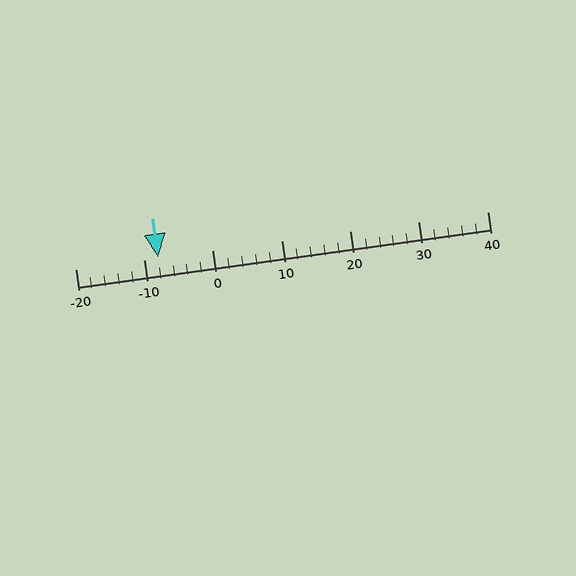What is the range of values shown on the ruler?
The ruler shows values from -20 to 40.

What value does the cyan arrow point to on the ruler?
The cyan arrow points to approximately -8.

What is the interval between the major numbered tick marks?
The major tick marks are spaced 10 units apart.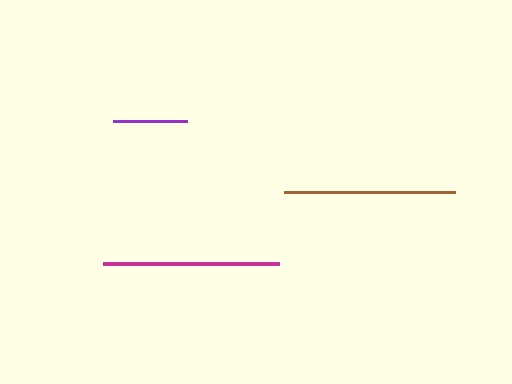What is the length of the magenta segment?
The magenta segment is approximately 176 pixels long.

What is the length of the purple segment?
The purple segment is approximately 74 pixels long.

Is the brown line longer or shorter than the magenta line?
The magenta line is longer than the brown line.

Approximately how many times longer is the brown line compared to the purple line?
The brown line is approximately 2.3 times the length of the purple line.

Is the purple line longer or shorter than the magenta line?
The magenta line is longer than the purple line.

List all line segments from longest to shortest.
From longest to shortest: magenta, brown, purple.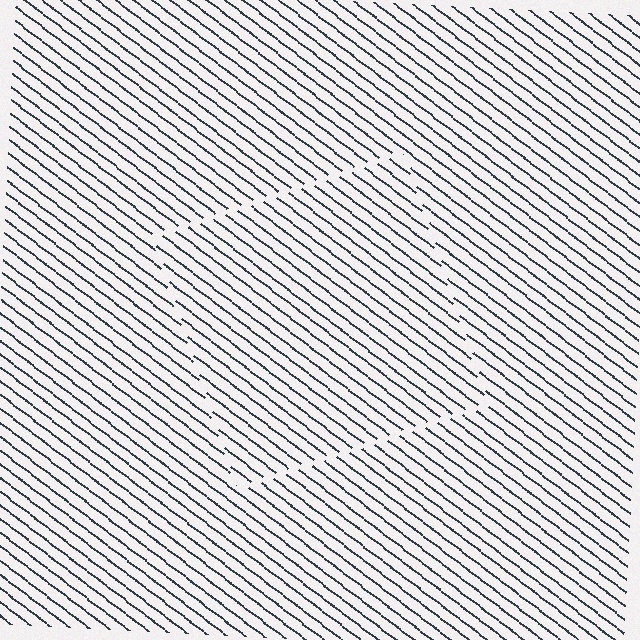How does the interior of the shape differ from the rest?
The interior of the shape contains the same grating, shifted by half a period — the contour is defined by the phase discontinuity where line-ends from the inner and outer gratings abut.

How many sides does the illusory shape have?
4 sides — the line-ends trace a square.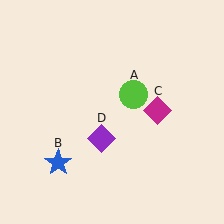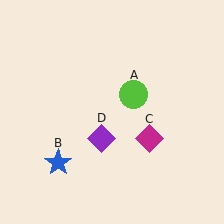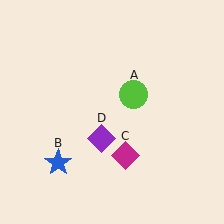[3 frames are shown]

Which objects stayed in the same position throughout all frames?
Lime circle (object A) and blue star (object B) and purple diamond (object D) remained stationary.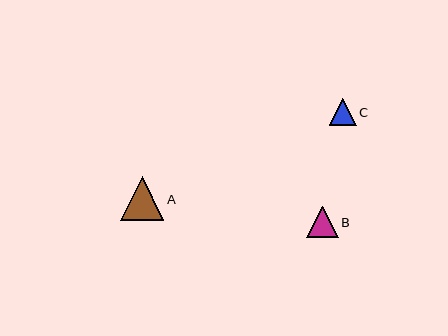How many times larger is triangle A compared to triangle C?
Triangle A is approximately 1.6 times the size of triangle C.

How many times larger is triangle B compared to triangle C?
Triangle B is approximately 1.2 times the size of triangle C.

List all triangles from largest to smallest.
From largest to smallest: A, B, C.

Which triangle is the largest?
Triangle A is the largest with a size of approximately 44 pixels.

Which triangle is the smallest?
Triangle C is the smallest with a size of approximately 27 pixels.